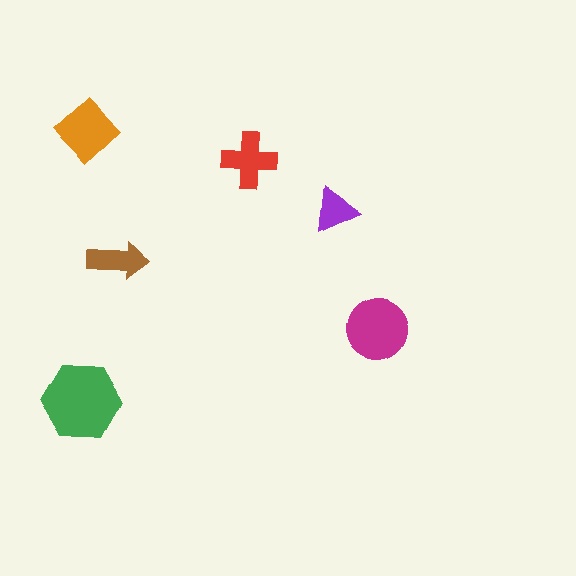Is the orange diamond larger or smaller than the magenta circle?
Smaller.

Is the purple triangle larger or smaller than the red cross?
Smaller.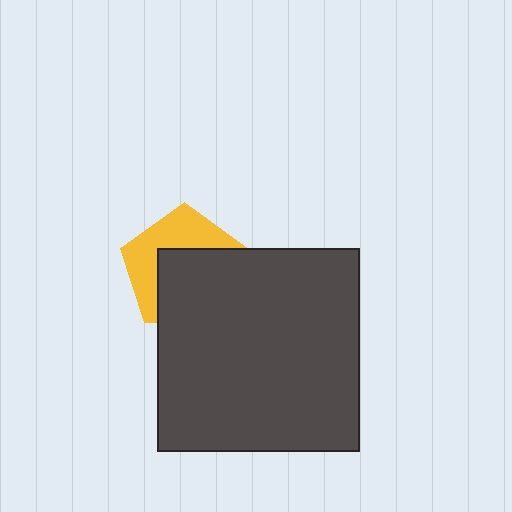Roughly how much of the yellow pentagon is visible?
A small part of it is visible (roughly 44%).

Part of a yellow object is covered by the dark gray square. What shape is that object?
It is a pentagon.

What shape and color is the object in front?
The object in front is a dark gray square.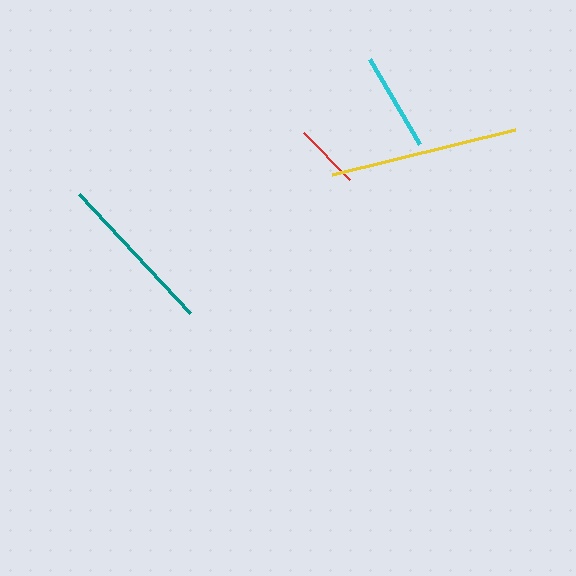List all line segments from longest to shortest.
From longest to shortest: yellow, teal, cyan, red.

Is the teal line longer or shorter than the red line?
The teal line is longer than the red line.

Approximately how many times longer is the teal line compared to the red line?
The teal line is approximately 2.5 times the length of the red line.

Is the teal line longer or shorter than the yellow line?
The yellow line is longer than the teal line.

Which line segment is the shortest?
The red line is the shortest at approximately 65 pixels.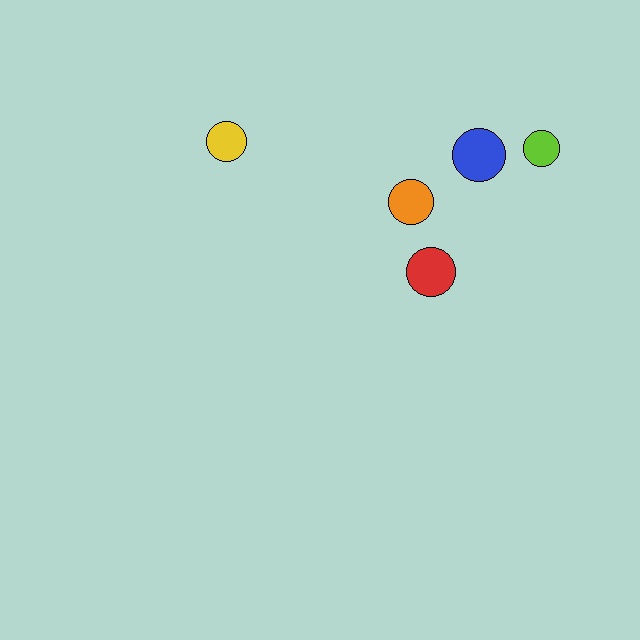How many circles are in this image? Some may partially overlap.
There are 5 circles.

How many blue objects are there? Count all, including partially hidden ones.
There is 1 blue object.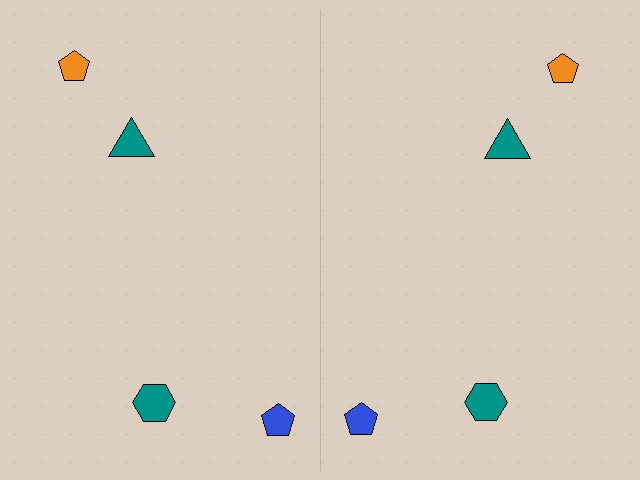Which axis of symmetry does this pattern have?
The pattern has a vertical axis of symmetry running through the center of the image.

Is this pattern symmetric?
Yes, this pattern has bilateral (reflection) symmetry.